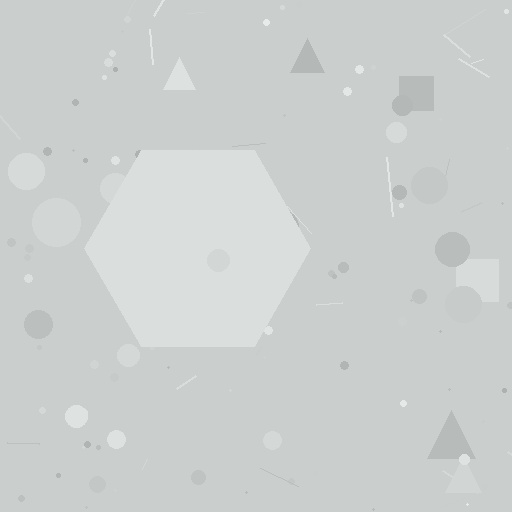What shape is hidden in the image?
A hexagon is hidden in the image.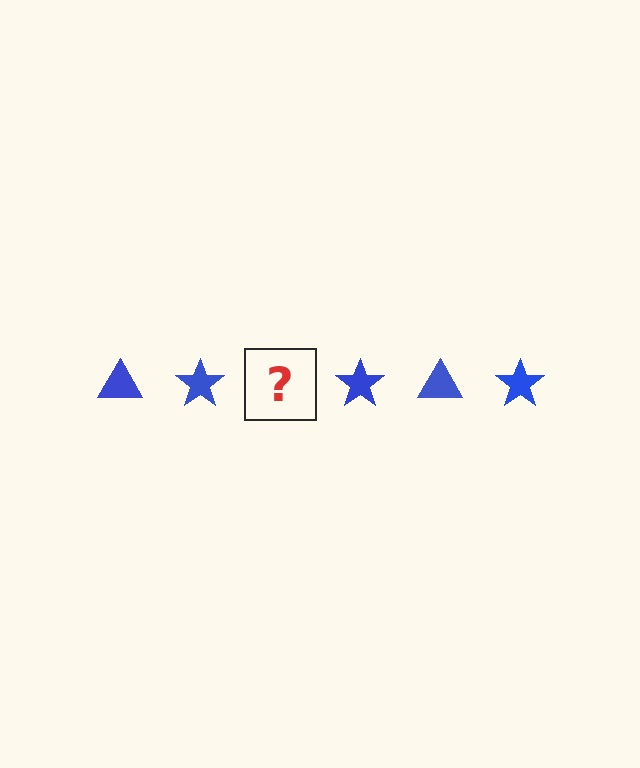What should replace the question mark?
The question mark should be replaced with a blue triangle.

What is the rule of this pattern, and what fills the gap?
The rule is that the pattern cycles through triangle, star shapes in blue. The gap should be filled with a blue triangle.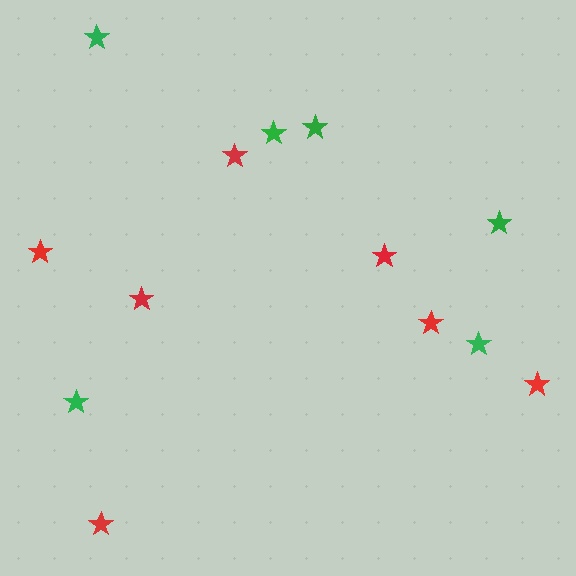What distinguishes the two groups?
There are 2 groups: one group of green stars (6) and one group of red stars (7).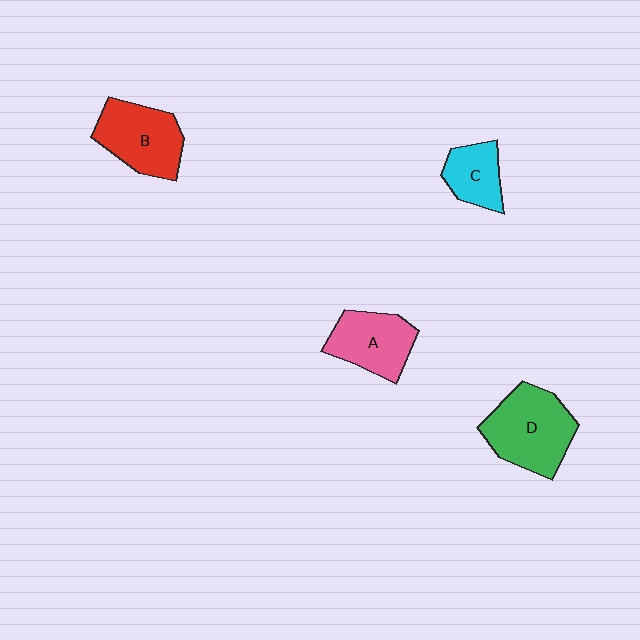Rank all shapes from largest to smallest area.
From largest to smallest: D (green), B (red), A (pink), C (cyan).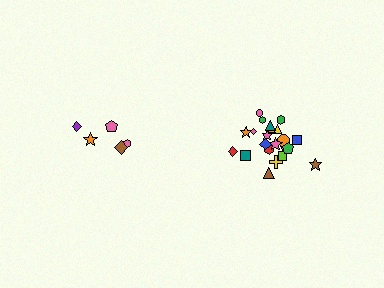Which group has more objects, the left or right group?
The right group.